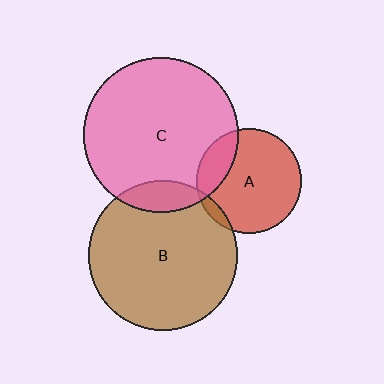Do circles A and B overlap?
Yes.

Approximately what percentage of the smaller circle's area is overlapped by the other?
Approximately 5%.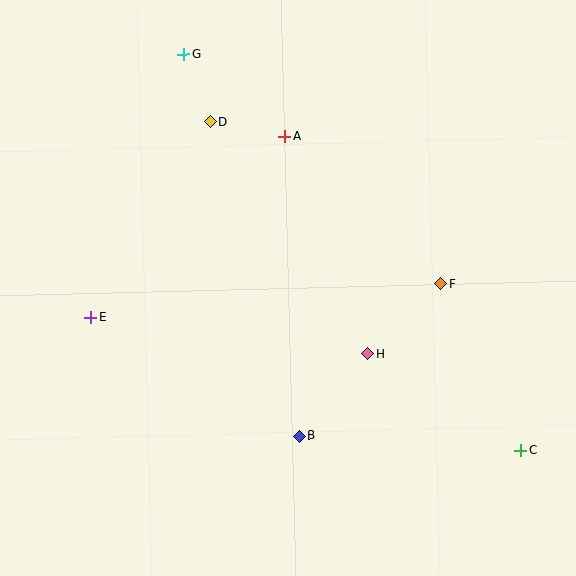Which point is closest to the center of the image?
Point H at (367, 354) is closest to the center.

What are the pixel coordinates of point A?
Point A is at (285, 136).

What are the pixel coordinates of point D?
Point D is at (210, 122).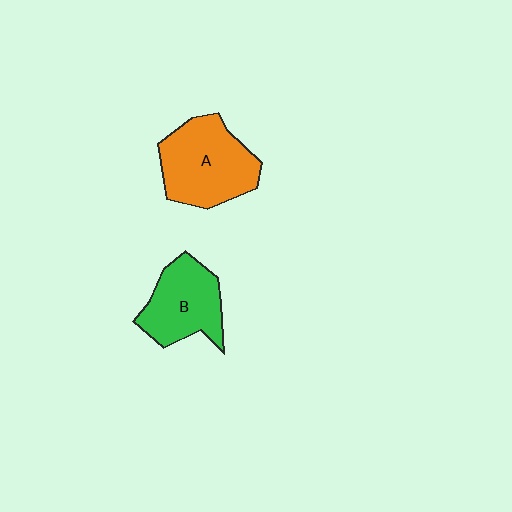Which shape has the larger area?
Shape A (orange).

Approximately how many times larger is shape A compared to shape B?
Approximately 1.2 times.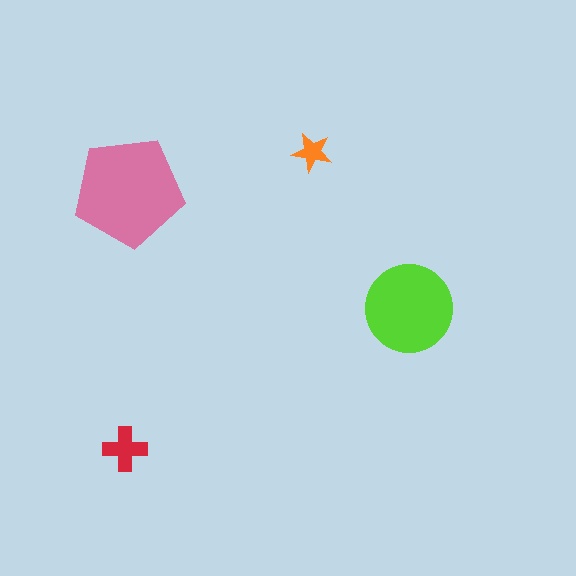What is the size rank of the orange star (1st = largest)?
4th.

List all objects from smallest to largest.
The orange star, the red cross, the lime circle, the pink pentagon.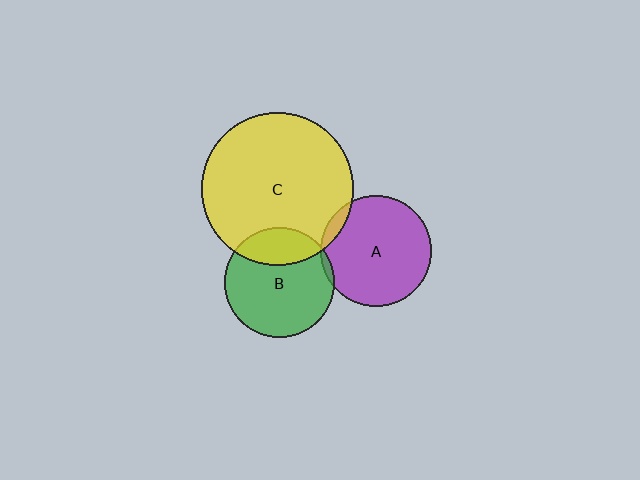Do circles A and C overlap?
Yes.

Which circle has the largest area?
Circle C (yellow).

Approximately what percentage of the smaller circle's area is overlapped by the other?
Approximately 5%.